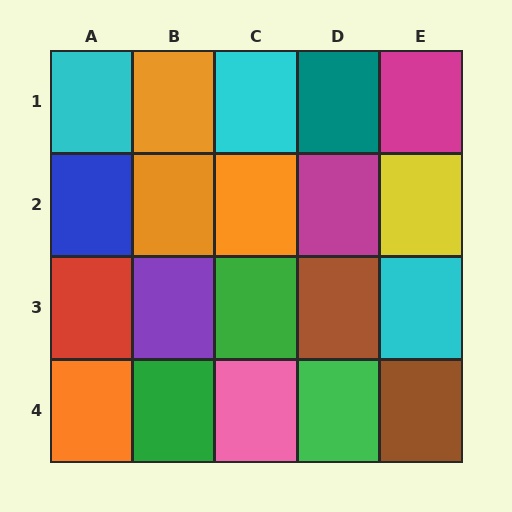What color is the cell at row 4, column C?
Pink.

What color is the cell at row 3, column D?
Brown.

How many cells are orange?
4 cells are orange.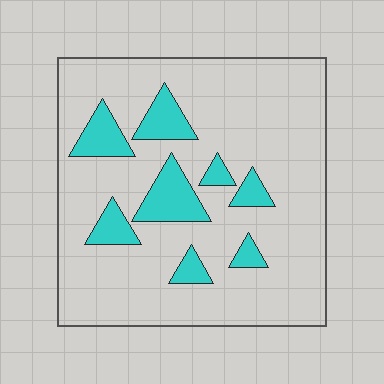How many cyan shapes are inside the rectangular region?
8.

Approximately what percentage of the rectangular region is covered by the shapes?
Approximately 15%.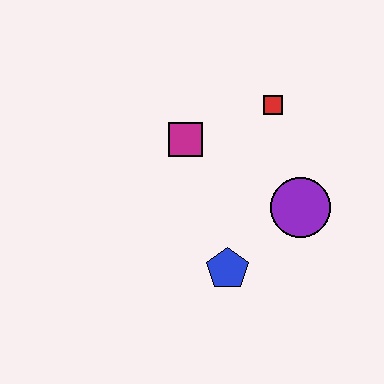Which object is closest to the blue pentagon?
The purple circle is closest to the blue pentagon.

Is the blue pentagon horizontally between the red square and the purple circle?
No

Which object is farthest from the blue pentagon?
The red square is farthest from the blue pentagon.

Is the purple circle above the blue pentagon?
Yes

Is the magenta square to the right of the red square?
No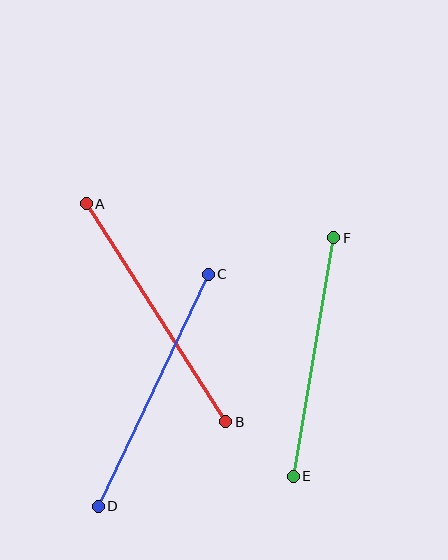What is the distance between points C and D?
The distance is approximately 257 pixels.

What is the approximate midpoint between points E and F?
The midpoint is at approximately (314, 357) pixels.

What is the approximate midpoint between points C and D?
The midpoint is at approximately (153, 390) pixels.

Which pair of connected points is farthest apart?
Points A and B are farthest apart.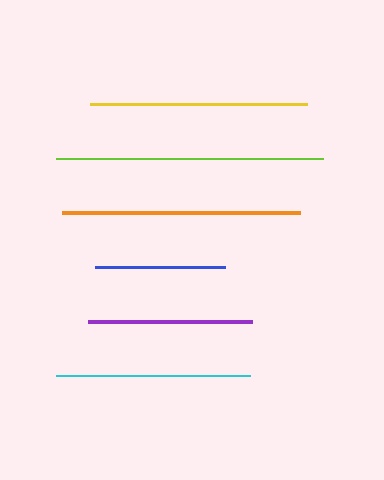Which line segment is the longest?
The lime line is the longest at approximately 267 pixels.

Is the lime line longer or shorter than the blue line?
The lime line is longer than the blue line.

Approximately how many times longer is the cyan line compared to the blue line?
The cyan line is approximately 1.5 times the length of the blue line.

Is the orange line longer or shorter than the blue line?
The orange line is longer than the blue line.